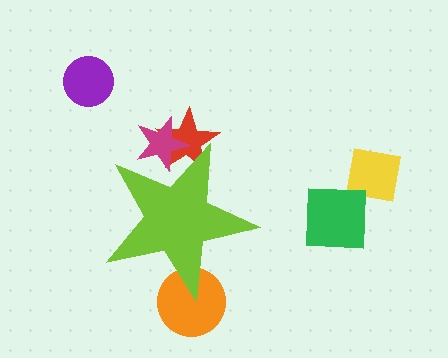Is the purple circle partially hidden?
No, the purple circle is fully visible.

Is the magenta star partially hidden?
Yes, the magenta star is partially hidden behind the lime star.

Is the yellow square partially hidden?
No, the yellow square is fully visible.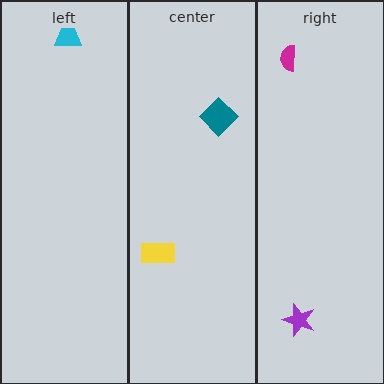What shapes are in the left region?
The cyan trapezoid.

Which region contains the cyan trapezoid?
The left region.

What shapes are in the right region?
The magenta semicircle, the purple star.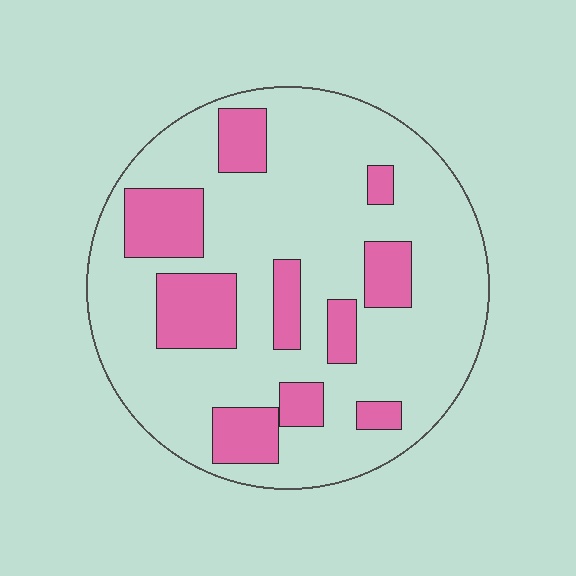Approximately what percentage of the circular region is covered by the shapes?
Approximately 25%.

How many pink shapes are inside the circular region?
10.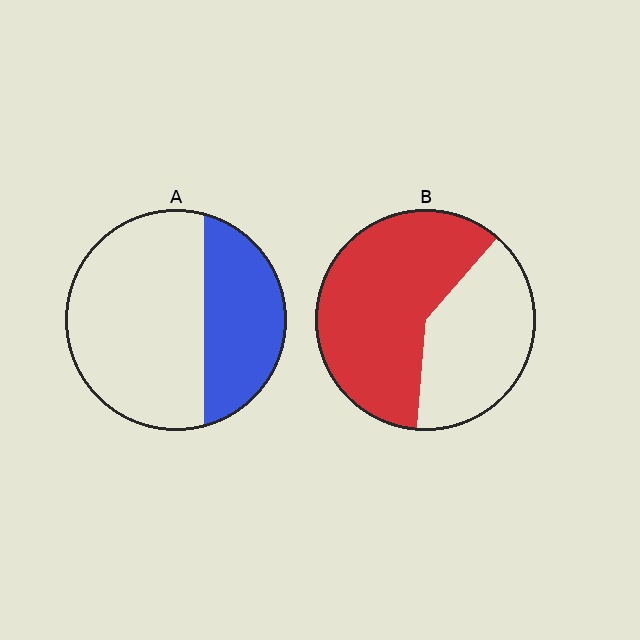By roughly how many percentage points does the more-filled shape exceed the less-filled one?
By roughly 25 percentage points (B over A).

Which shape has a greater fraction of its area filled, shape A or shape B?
Shape B.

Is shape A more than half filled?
No.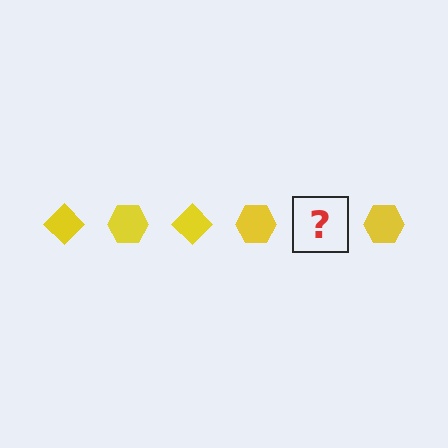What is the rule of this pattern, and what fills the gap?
The rule is that the pattern cycles through diamond, hexagon shapes in yellow. The gap should be filled with a yellow diamond.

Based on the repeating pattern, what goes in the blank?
The blank should be a yellow diamond.